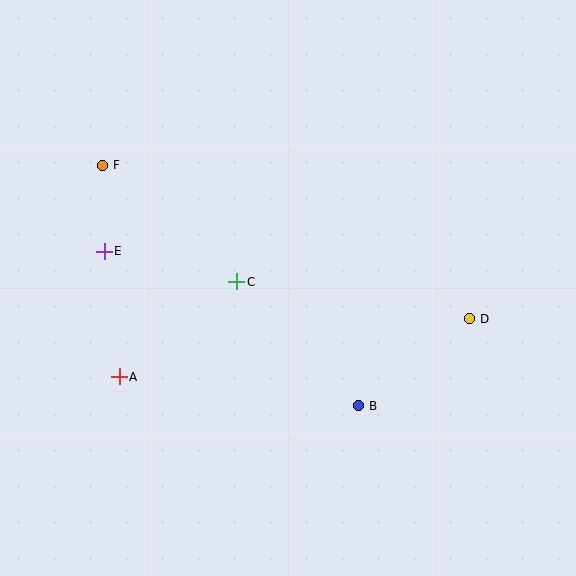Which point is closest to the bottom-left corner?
Point A is closest to the bottom-left corner.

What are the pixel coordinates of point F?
Point F is at (103, 165).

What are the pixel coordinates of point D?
Point D is at (470, 319).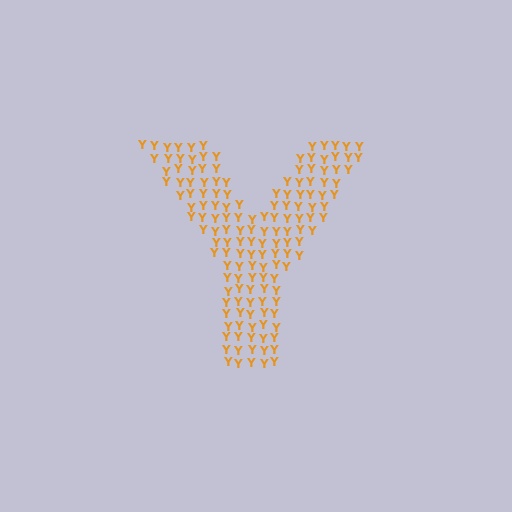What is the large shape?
The large shape is the letter Y.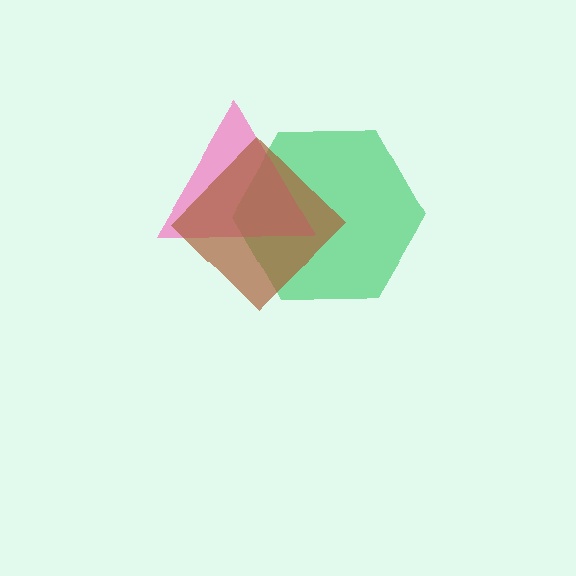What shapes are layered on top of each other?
The layered shapes are: a green hexagon, a pink triangle, a brown diamond.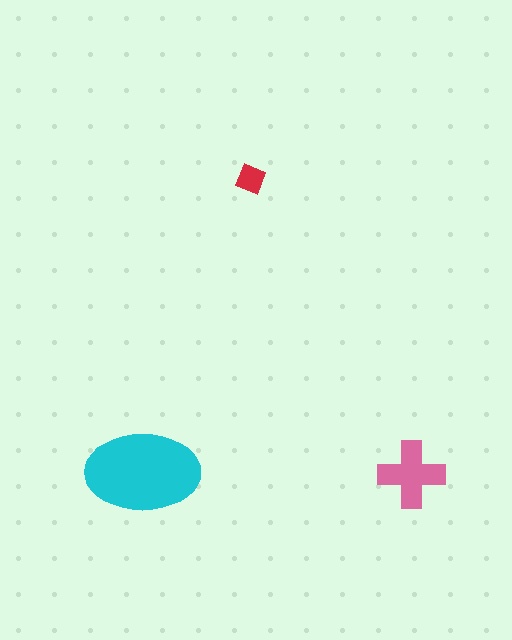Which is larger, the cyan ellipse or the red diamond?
The cyan ellipse.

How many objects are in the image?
There are 3 objects in the image.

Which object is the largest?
The cyan ellipse.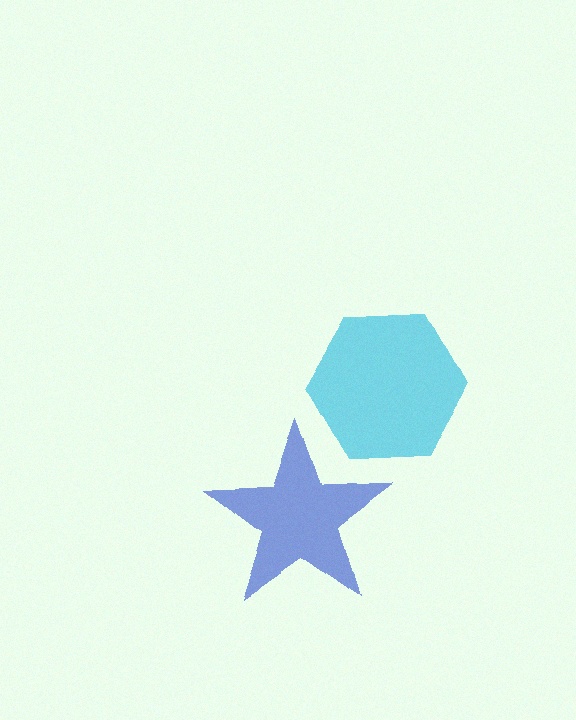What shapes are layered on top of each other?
The layered shapes are: a blue star, a cyan hexagon.